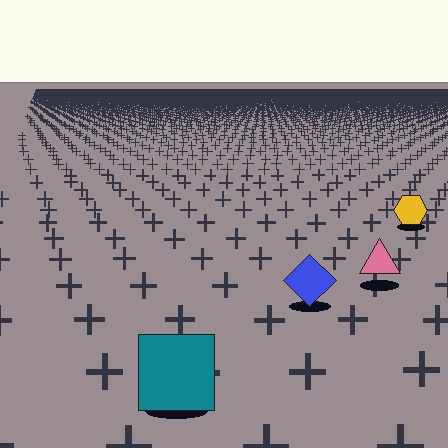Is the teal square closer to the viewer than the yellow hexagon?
Yes. The teal square is closer — you can tell from the texture gradient: the ground texture is coarser near it.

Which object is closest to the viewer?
The teal square is closest. The texture marks near it are larger and more spread out.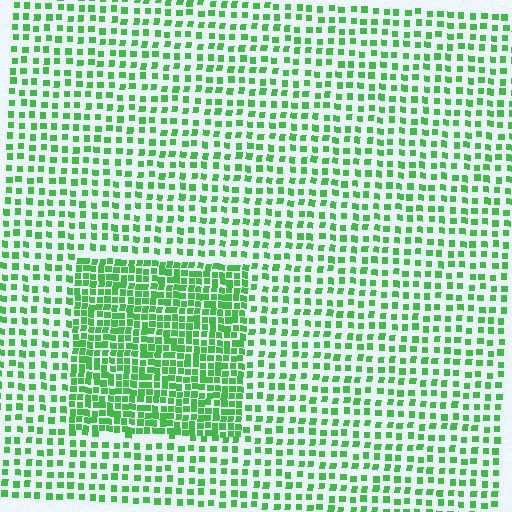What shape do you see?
I see a rectangle.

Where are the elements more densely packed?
The elements are more densely packed inside the rectangle boundary.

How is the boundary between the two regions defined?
The boundary is defined by a change in element density (approximately 2.1x ratio). All elements are the same color, size, and shape.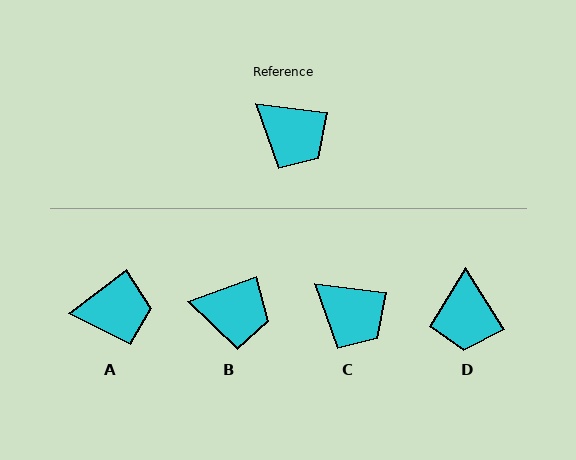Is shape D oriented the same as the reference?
No, it is off by about 51 degrees.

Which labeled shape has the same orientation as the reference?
C.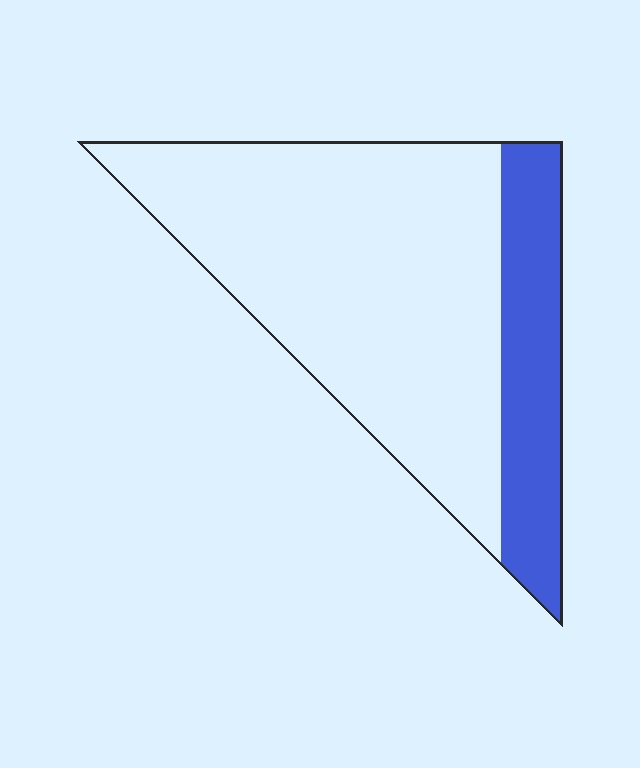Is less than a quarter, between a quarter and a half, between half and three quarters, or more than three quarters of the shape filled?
Less than a quarter.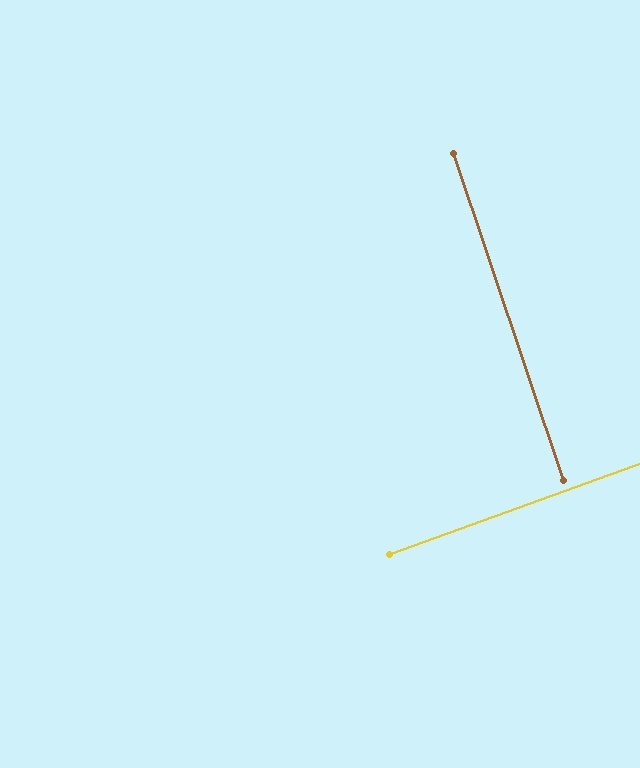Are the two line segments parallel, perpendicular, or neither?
Perpendicular — they meet at approximately 89°.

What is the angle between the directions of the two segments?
Approximately 89 degrees.